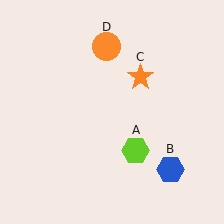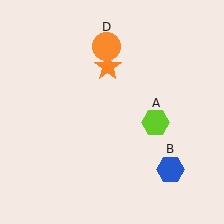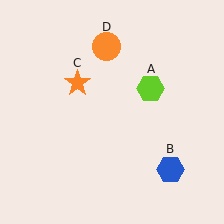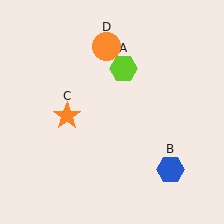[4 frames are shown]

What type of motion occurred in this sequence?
The lime hexagon (object A), orange star (object C) rotated counterclockwise around the center of the scene.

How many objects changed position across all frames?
2 objects changed position: lime hexagon (object A), orange star (object C).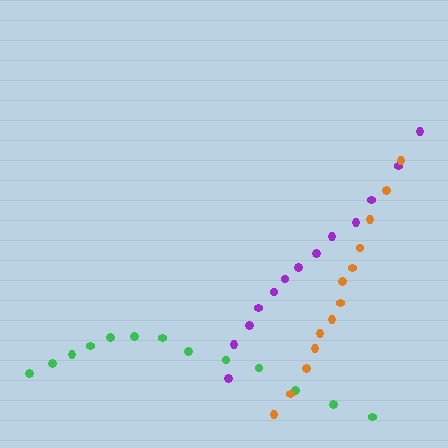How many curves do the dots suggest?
There are 3 distinct paths.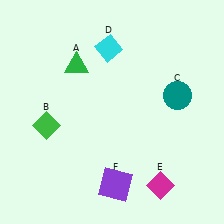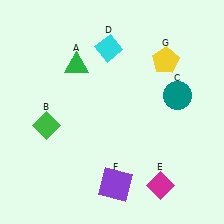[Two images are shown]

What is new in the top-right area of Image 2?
A yellow pentagon (G) was added in the top-right area of Image 2.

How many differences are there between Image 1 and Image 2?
There is 1 difference between the two images.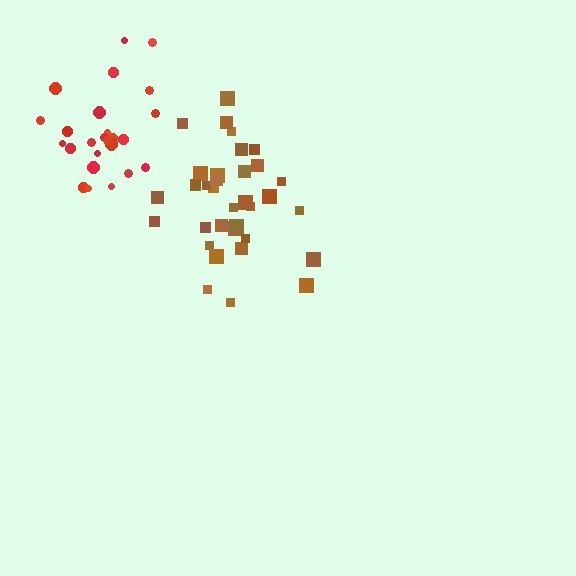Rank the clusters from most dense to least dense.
red, brown.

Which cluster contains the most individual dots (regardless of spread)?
Brown (35).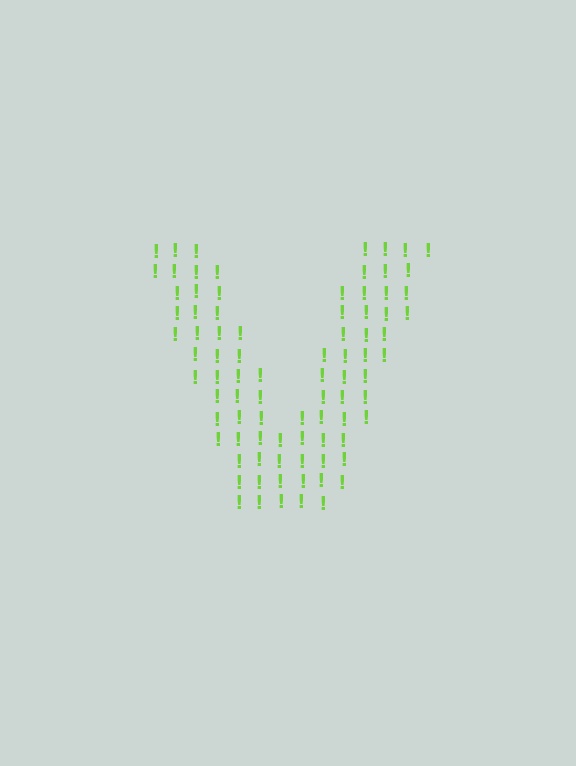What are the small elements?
The small elements are exclamation marks.